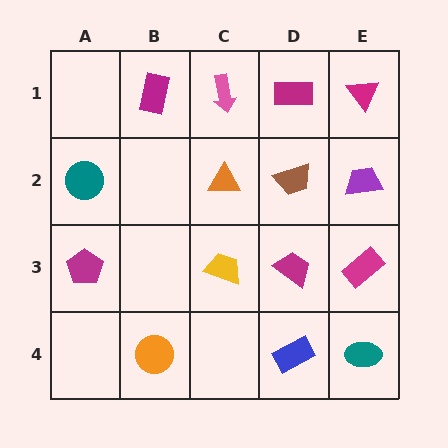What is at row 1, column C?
A pink arrow.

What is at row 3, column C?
A yellow trapezoid.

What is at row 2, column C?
An orange triangle.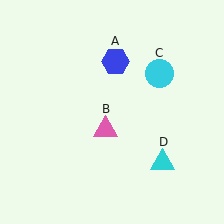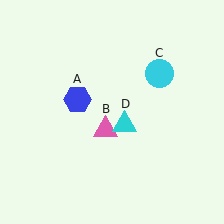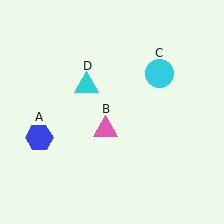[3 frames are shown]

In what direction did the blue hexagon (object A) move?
The blue hexagon (object A) moved down and to the left.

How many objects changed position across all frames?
2 objects changed position: blue hexagon (object A), cyan triangle (object D).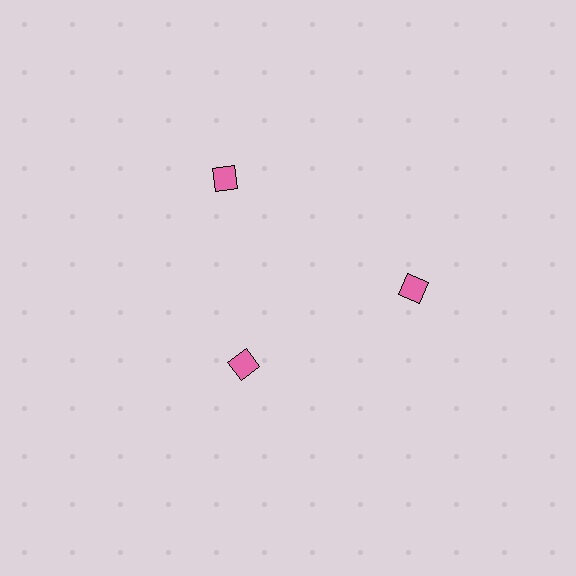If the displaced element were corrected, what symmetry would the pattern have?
It would have 3-fold rotational symmetry — the pattern would map onto itself every 120 degrees.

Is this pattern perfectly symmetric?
No. The 3 pink diamonds are arranged in a ring, but one element near the 7 o'clock position is pulled inward toward the center, breaking the 3-fold rotational symmetry.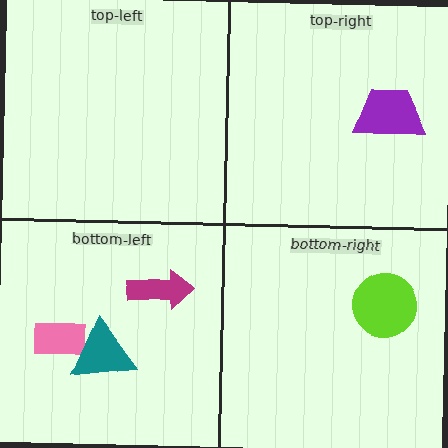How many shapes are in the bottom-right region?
1.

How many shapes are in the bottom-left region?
3.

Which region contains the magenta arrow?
The bottom-left region.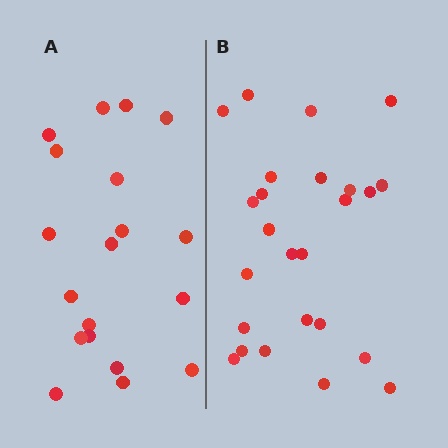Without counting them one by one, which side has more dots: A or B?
Region B (the right region) has more dots.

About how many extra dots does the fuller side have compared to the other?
Region B has about 6 more dots than region A.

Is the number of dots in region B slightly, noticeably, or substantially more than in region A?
Region B has noticeably more, but not dramatically so. The ratio is roughly 1.3 to 1.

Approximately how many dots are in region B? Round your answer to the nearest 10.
About 20 dots. (The exact count is 25, which rounds to 20.)